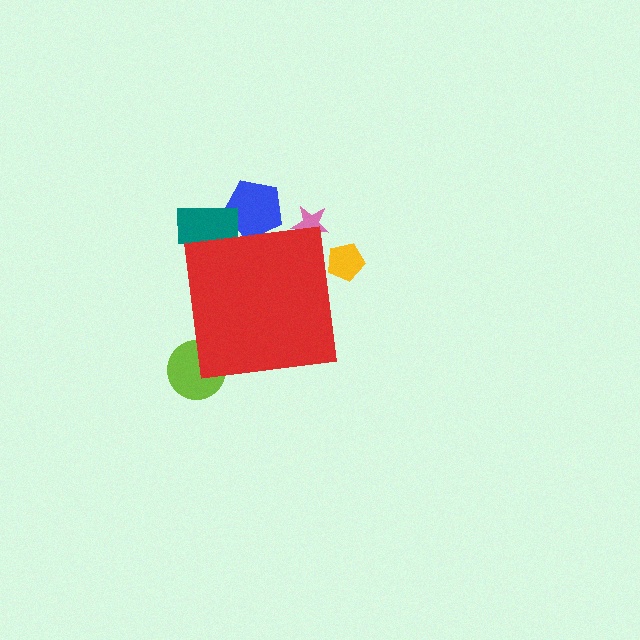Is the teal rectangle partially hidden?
Yes, the teal rectangle is partially hidden behind the red square.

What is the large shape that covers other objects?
A red square.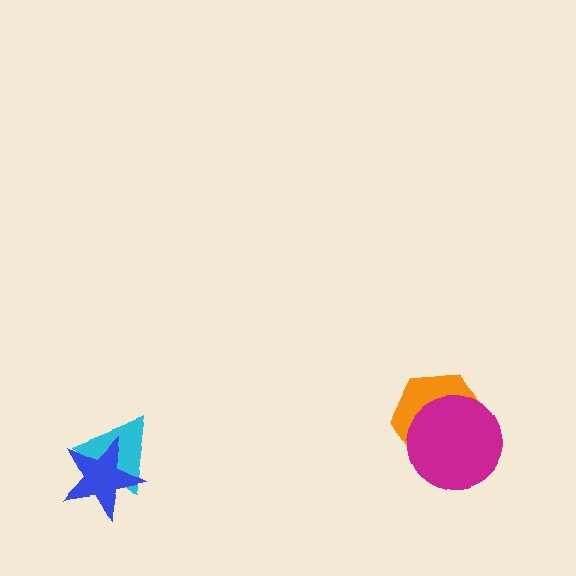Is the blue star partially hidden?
No, no other shape covers it.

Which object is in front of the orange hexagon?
The magenta circle is in front of the orange hexagon.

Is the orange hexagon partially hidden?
Yes, it is partially covered by another shape.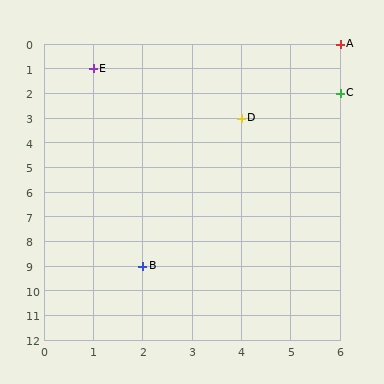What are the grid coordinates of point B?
Point B is at grid coordinates (2, 9).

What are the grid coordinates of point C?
Point C is at grid coordinates (6, 2).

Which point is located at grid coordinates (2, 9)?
Point B is at (2, 9).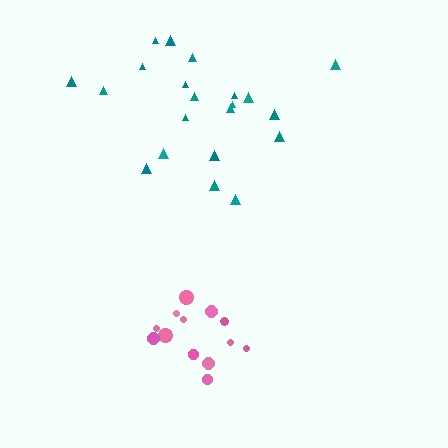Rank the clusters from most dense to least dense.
pink, teal.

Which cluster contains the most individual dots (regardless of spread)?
Teal (21).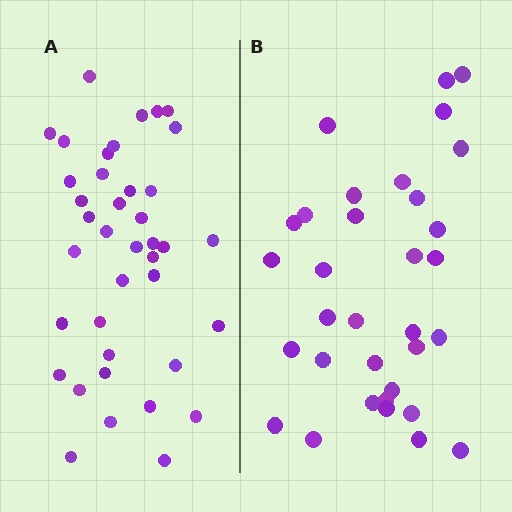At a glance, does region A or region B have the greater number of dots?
Region A (the left region) has more dots.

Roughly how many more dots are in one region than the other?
Region A has about 6 more dots than region B.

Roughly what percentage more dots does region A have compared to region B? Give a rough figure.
About 20% more.